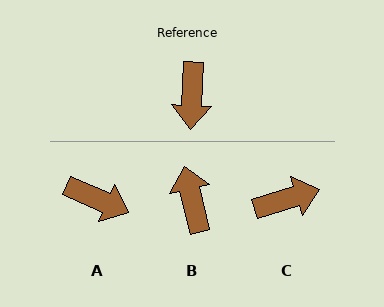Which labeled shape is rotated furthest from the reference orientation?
B, about 164 degrees away.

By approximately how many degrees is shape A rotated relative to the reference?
Approximately 69 degrees counter-clockwise.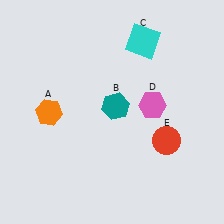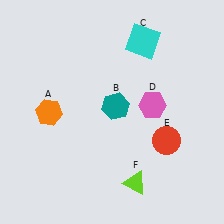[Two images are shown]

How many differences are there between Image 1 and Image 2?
There is 1 difference between the two images.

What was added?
A lime triangle (F) was added in Image 2.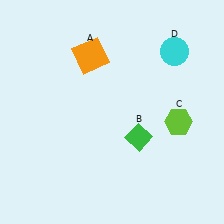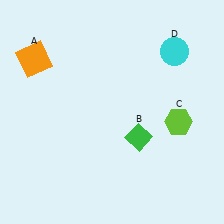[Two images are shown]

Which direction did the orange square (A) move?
The orange square (A) moved left.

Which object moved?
The orange square (A) moved left.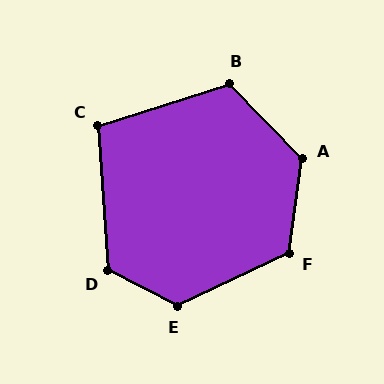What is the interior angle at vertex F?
Approximately 123 degrees (obtuse).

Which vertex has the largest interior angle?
A, at approximately 128 degrees.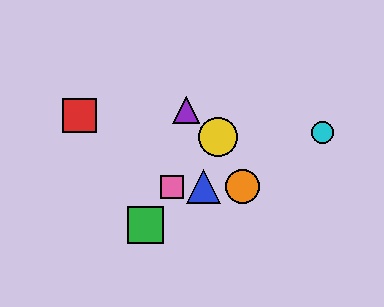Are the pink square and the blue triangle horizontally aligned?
Yes, both are at y≈187.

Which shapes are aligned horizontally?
The blue triangle, the orange circle, the pink square are aligned horizontally.